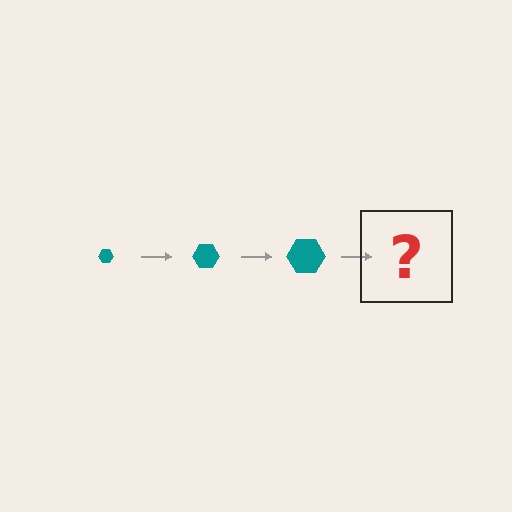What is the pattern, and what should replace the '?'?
The pattern is that the hexagon gets progressively larger each step. The '?' should be a teal hexagon, larger than the previous one.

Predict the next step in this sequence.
The next step is a teal hexagon, larger than the previous one.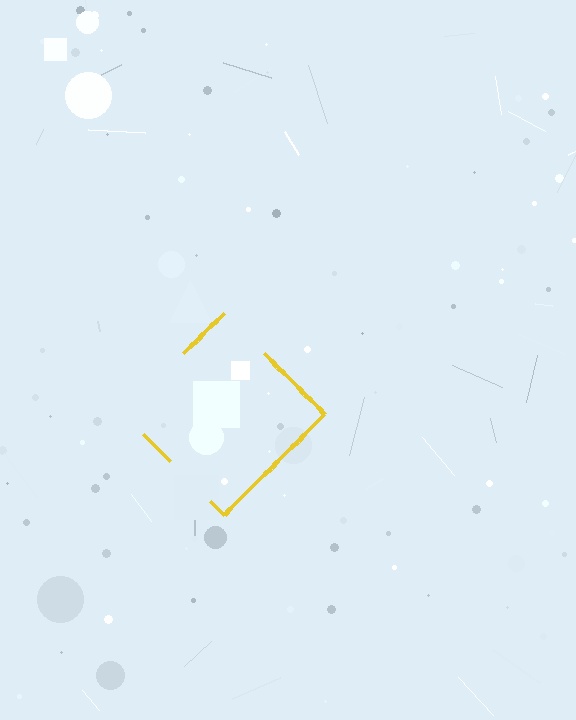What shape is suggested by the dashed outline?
The dashed outline suggests a diamond.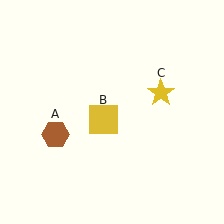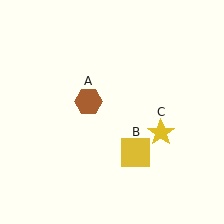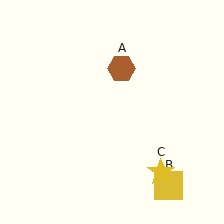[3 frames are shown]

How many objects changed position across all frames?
3 objects changed position: brown hexagon (object A), yellow square (object B), yellow star (object C).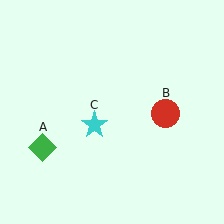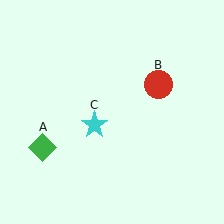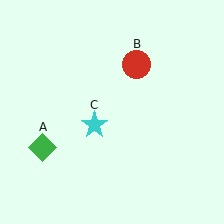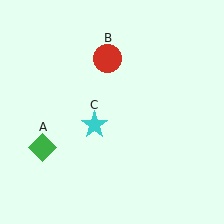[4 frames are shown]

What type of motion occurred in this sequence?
The red circle (object B) rotated counterclockwise around the center of the scene.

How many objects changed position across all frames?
1 object changed position: red circle (object B).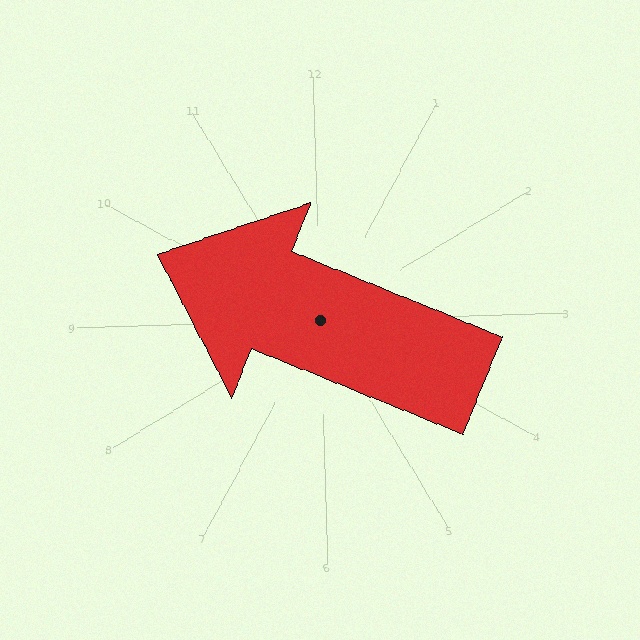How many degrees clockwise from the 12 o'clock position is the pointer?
Approximately 294 degrees.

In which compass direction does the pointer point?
Northwest.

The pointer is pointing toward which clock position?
Roughly 10 o'clock.